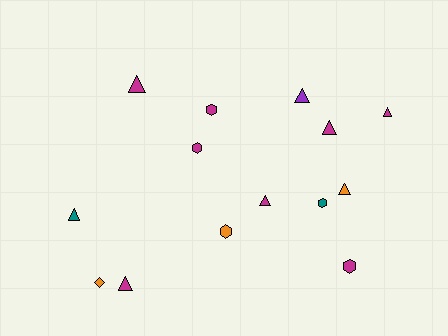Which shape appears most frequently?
Triangle, with 8 objects.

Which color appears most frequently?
Magenta, with 8 objects.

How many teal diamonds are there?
There are no teal diamonds.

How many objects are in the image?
There are 14 objects.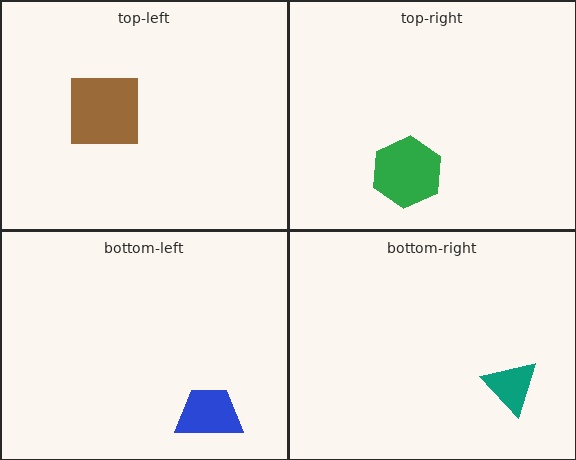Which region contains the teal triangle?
The bottom-right region.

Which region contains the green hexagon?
The top-right region.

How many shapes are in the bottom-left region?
1.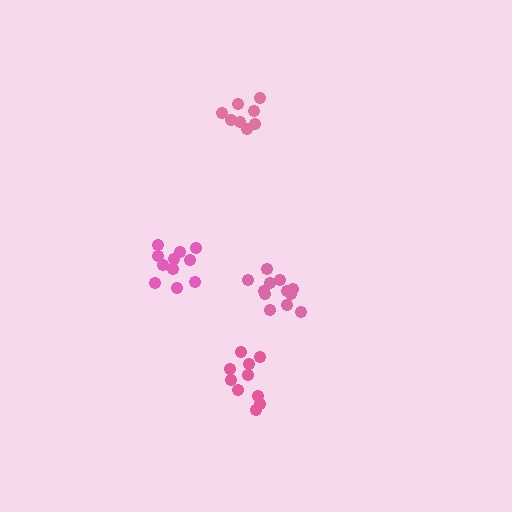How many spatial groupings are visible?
There are 4 spatial groupings.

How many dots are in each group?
Group 1: 10 dots, Group 2: 8 dots, Group 3: 11 dots, Group 4: 12 dots (41 total).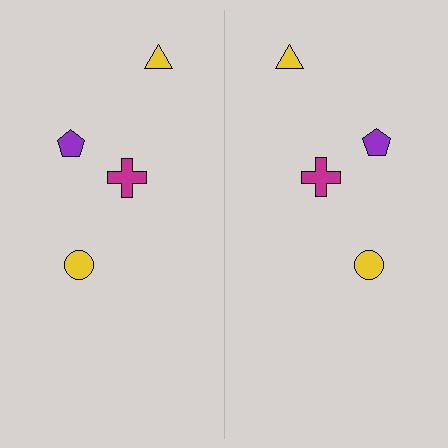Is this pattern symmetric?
Yes, this pattern has bilateral (reflection) symmetry.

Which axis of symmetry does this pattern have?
The pattern has a vertical axis of symmetry running through the center of the image.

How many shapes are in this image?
There are 8 shapes in this image.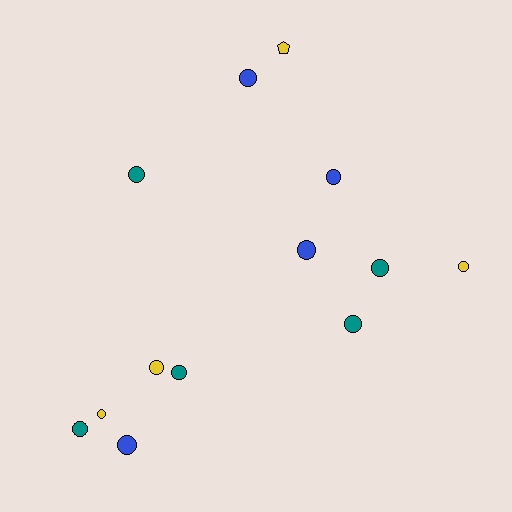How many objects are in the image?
There are 13 objects.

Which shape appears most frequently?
Circle, with 12 objects.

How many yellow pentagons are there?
There is 1 yellow pentagon.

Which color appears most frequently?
Teal, with 5 objects.